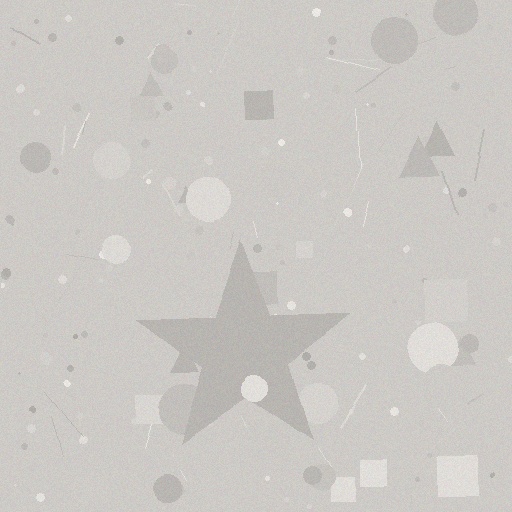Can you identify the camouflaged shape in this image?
The camouflaged shape is a star.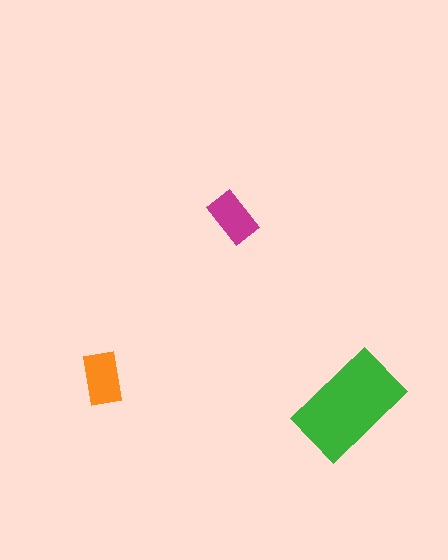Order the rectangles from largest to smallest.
the green one, the orange one, the magenta one.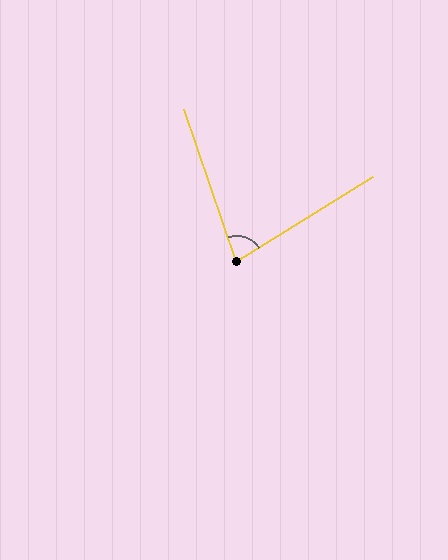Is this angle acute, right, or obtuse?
It is acute.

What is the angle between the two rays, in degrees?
Approximately 77 degrees.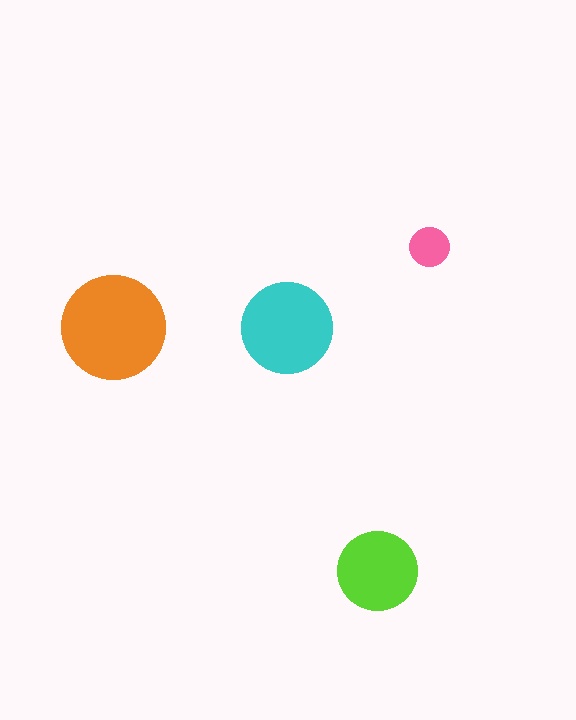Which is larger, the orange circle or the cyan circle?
The orange one.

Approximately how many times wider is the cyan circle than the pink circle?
About 2.5 times wider.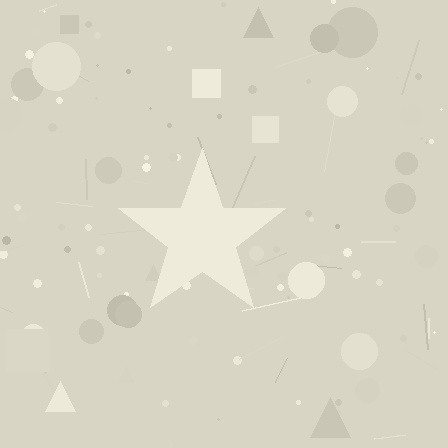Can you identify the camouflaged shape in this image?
The camouflaged shape is a star.